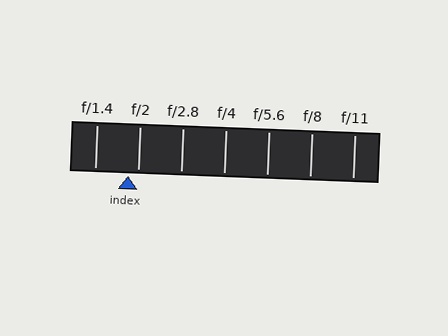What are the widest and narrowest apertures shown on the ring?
The widest aperture shown is f/1.4 and the narrowest is f/11.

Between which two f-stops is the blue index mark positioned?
The index mark is between f/1.4 and f/2.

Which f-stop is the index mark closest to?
The index mark is closest to f/2.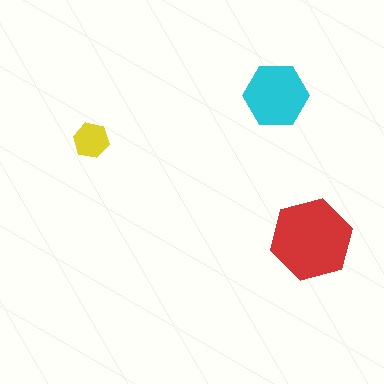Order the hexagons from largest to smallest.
the red one, the cyan one, the yellow one.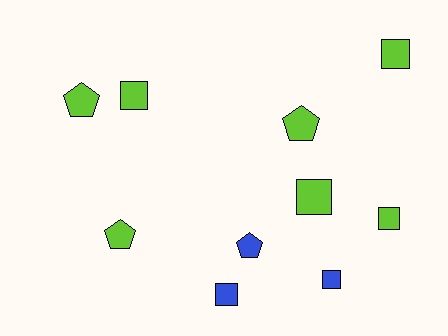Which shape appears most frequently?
Square, with 6 objects.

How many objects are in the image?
There are 10 objects.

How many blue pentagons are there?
There is 1 blue pentagon.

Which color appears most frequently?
Lime, with 7 objects.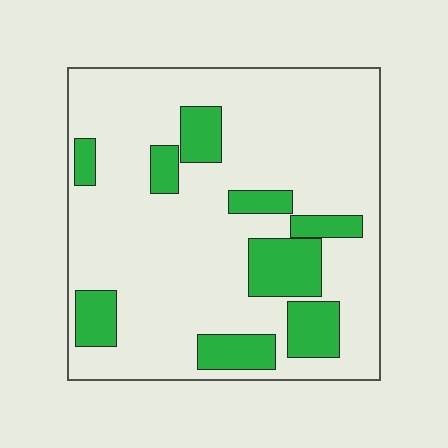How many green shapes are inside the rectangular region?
9.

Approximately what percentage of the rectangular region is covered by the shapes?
Approximately 20%.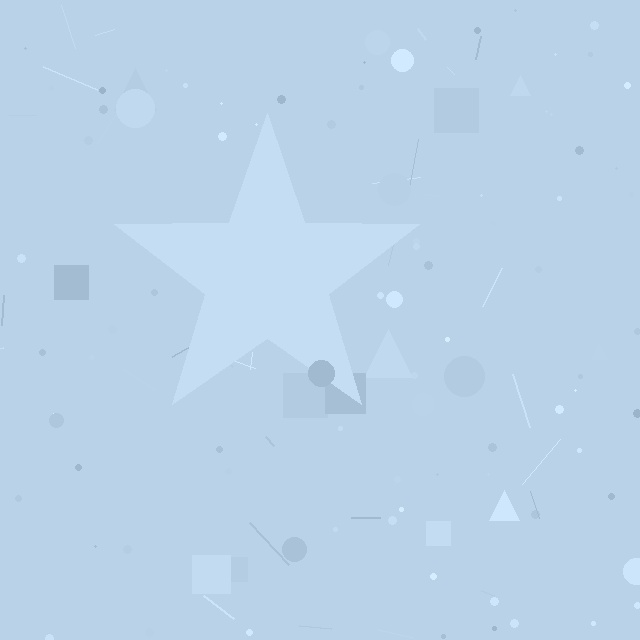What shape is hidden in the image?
A star is hidden in the image.